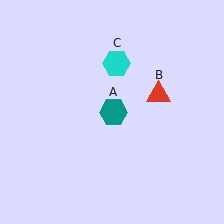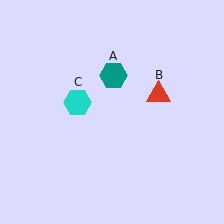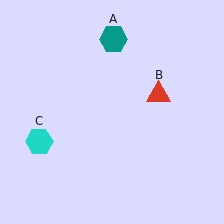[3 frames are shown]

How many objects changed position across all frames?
2 objects changed position: teal hexagon (object A), cyan hexagon (object C).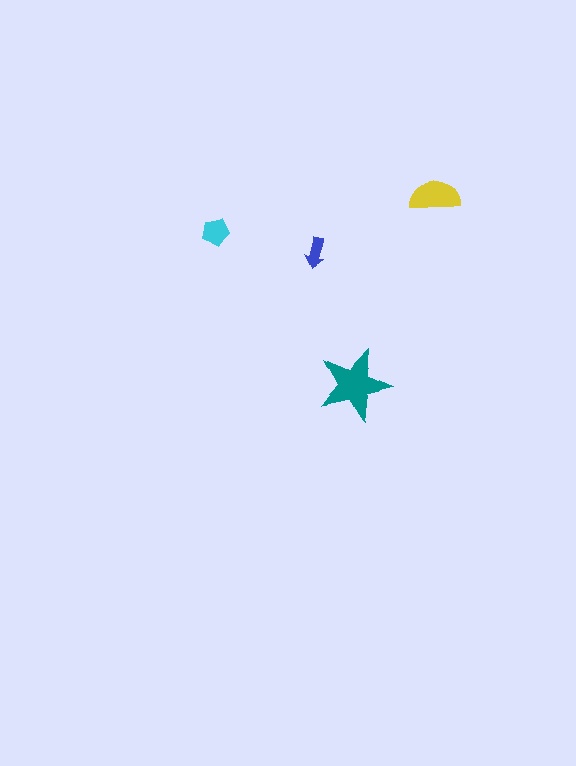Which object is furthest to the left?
The cyan pentagon is leftmost.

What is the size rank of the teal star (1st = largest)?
1st.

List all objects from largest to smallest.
The teal star, the yellow semicircle, the cyan pentagon, the blue arrow.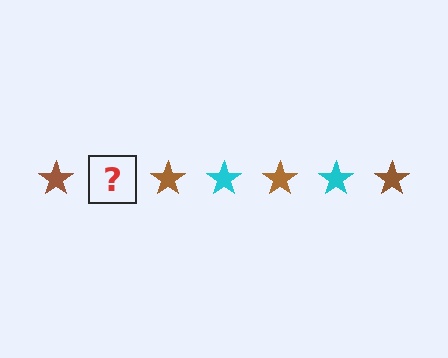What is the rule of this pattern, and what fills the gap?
The rule is that the pattern cycles through brown, cyan stars. The gap should be filled with a cyan star.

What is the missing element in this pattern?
The missing element is a cyan star.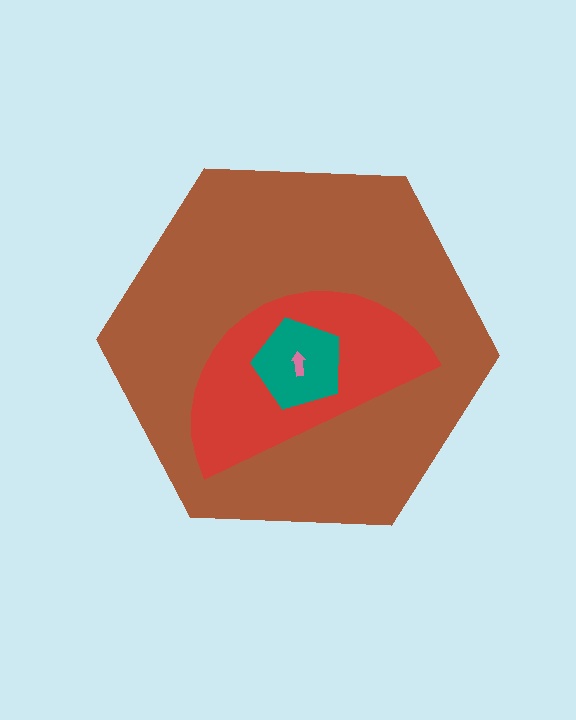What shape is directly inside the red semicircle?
The teal pentagon.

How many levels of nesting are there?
4.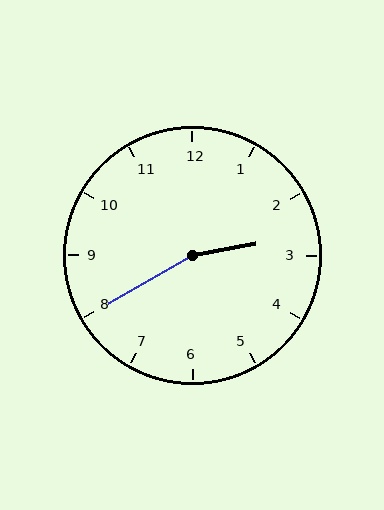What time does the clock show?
2:40.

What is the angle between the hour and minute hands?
Approximately 160 degrees.